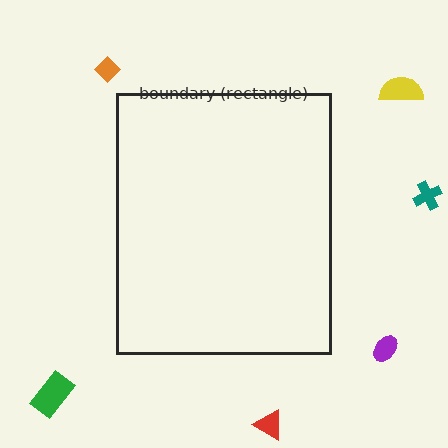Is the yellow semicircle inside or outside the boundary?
Outside.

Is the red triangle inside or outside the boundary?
Outside.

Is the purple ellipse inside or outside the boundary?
Outside.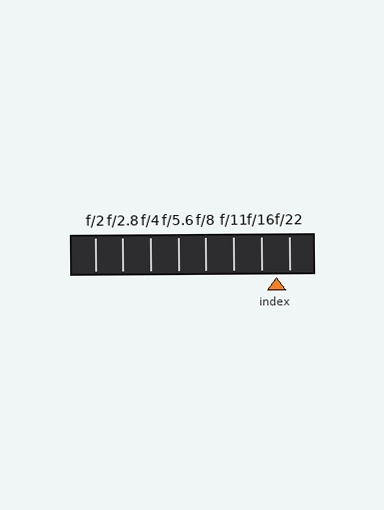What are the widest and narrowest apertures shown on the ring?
The widest aperture shown is f/2 and the narrowest is f/22.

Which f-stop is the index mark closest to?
The index mark is closest to f/22.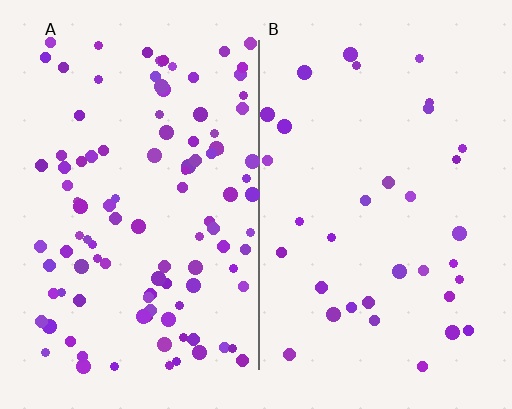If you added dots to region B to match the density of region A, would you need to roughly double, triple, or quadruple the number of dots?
Approximately triple.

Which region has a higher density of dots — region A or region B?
A (the left).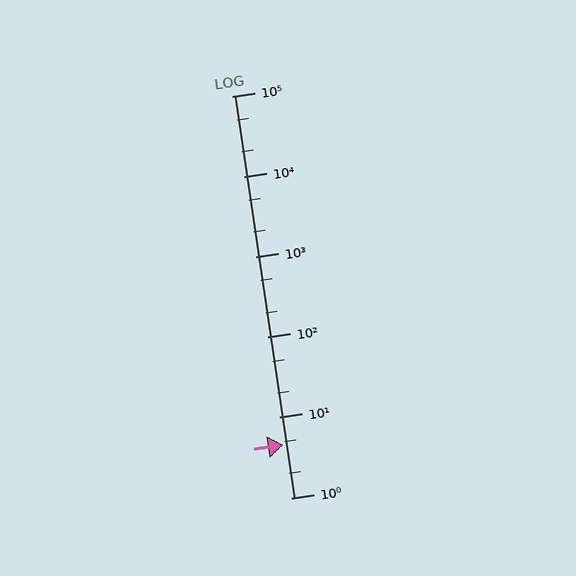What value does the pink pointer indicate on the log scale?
The pointer indicates approximately 4.6.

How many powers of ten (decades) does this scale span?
The scale spans 5 decades, from 1 to 100000.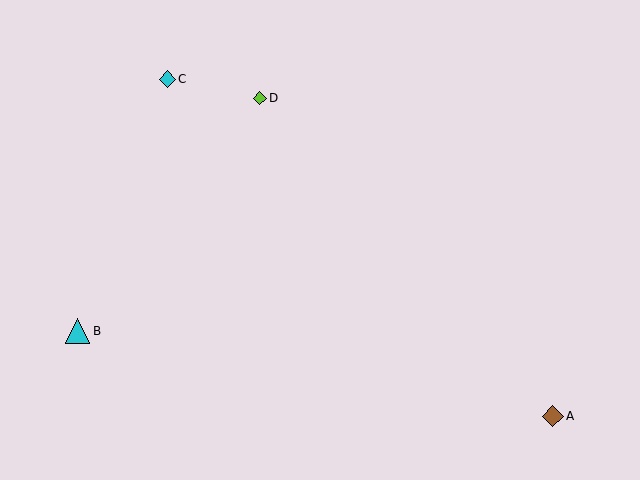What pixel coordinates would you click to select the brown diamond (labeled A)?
Click at (553, 416) to select the brown diamond A.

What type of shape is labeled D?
Shape D is a lime diamond.